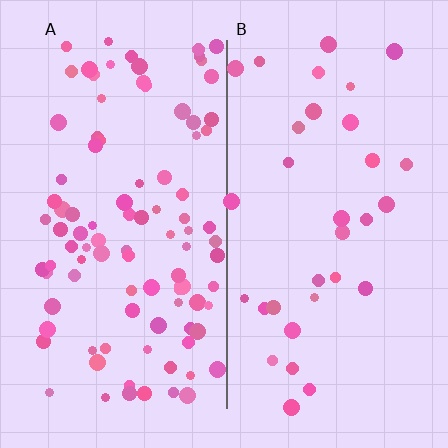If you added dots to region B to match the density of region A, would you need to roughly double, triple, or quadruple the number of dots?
Approximately triple.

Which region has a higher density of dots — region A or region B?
A (the left).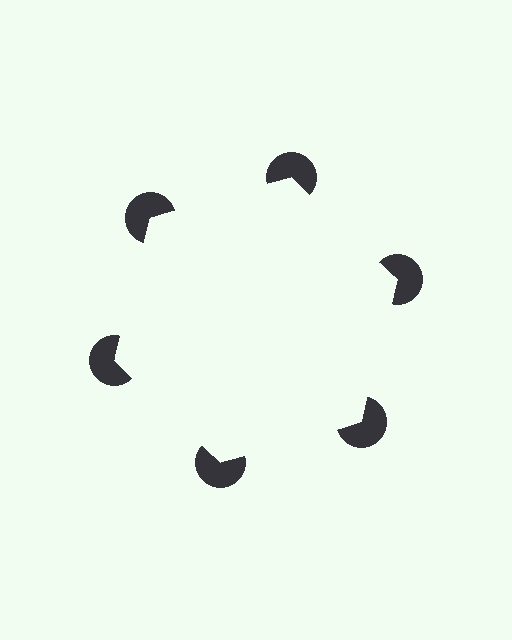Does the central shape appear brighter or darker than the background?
It typically appears slightly brighter than the background, even though no actual brightness change is drawn.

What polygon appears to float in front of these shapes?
An illusory hexagon — its edges are inferred from the aligned wedge cuts in the pac-man discs, not physically drawn.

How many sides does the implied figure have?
6 sides.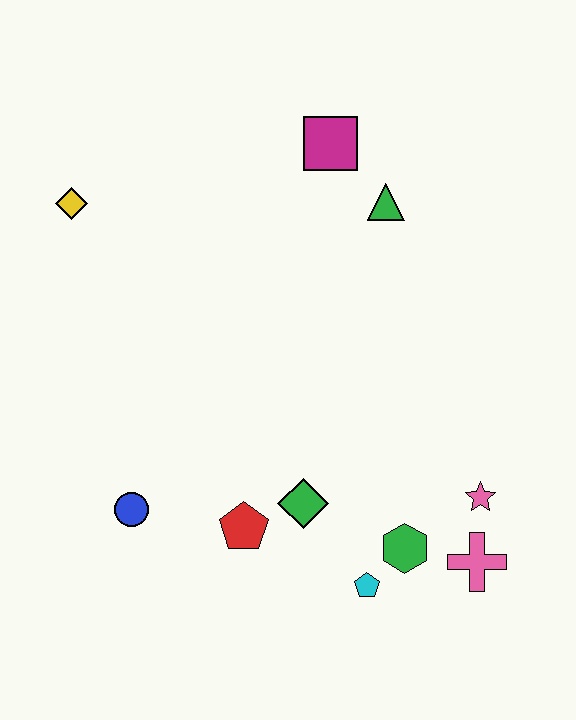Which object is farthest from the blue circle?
The magenta square is farthest from the blue circle.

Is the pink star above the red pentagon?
Yes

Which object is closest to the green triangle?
The magenta square is closest to the green triangle.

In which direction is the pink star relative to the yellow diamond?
The pink star is to the right of the yellow diamond.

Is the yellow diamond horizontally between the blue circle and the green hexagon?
No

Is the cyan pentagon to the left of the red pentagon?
No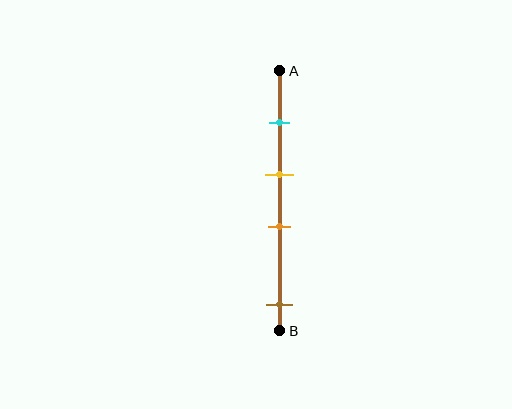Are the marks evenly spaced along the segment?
No, the marks are not evenly spaced.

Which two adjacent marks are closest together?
The yellow and orange marks are the closest adjacent pair.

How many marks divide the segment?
There are 4 marks dividing the segment.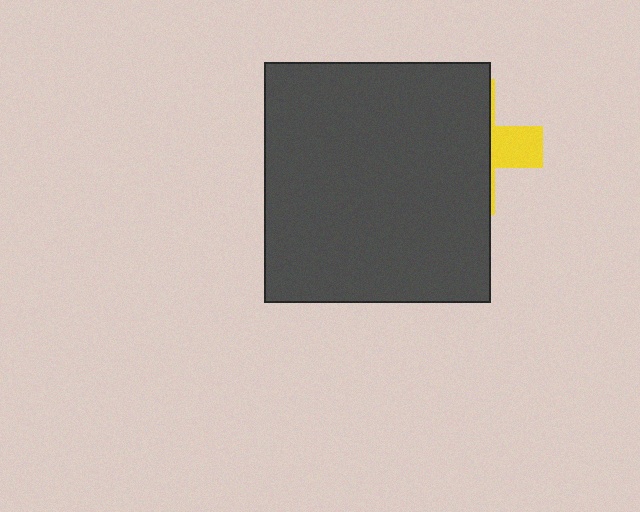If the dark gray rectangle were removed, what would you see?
You would see the complete yellow cross.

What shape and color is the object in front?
The object in front is a dark gray rectangle.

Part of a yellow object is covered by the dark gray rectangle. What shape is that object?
It is a cross.